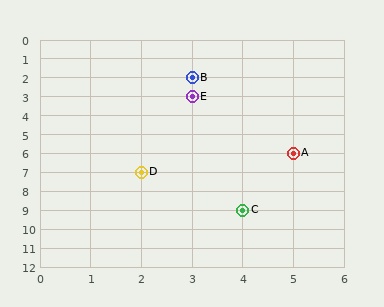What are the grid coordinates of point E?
Point E is at grid coordinates (3, 3).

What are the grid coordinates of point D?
Point D is at grid coordinates (2, 7).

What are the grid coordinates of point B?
Point B is at grid coordinates (3, 2).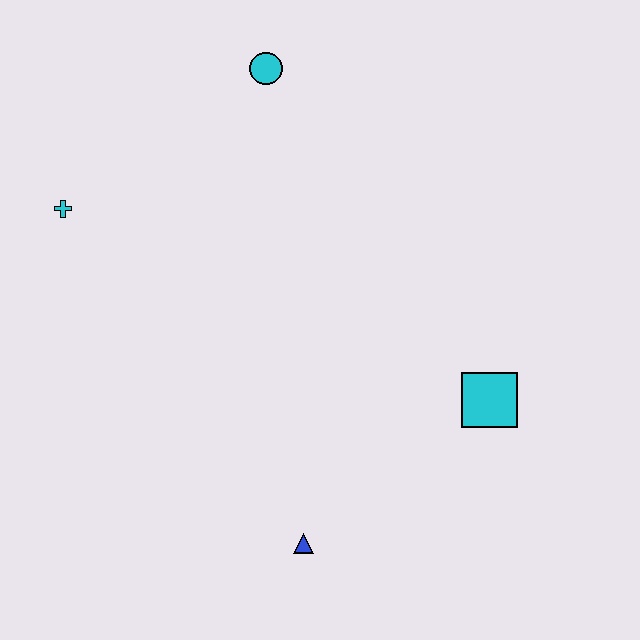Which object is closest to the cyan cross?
The cyan circle is closest to the cyan cross.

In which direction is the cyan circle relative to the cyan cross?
The cyan circle is to the right of the cyan cross.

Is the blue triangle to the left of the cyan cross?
No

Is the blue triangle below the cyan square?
Yes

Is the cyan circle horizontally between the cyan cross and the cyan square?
Yes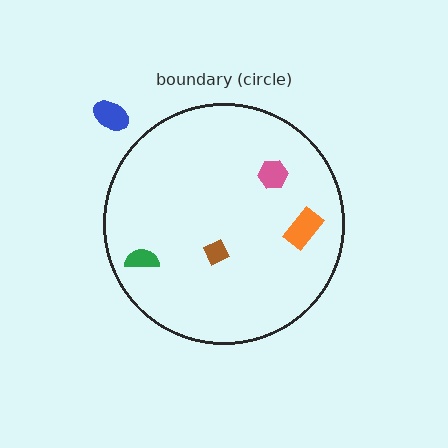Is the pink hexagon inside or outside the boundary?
Inside.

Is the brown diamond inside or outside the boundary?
Inside.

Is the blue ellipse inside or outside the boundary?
Outside.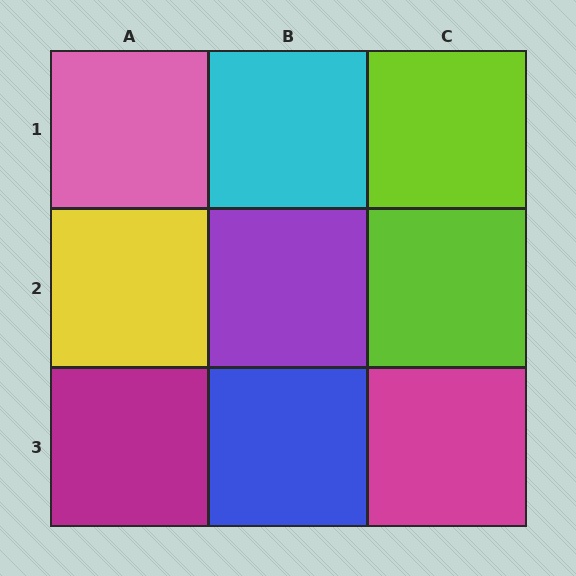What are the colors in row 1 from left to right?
Pink, cyan, lime.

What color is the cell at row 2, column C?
Lime.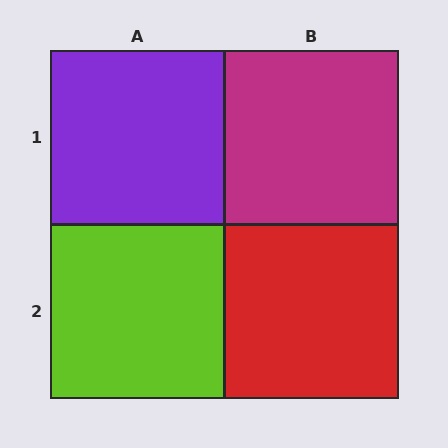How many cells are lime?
1 cell is lime.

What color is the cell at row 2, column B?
Red.